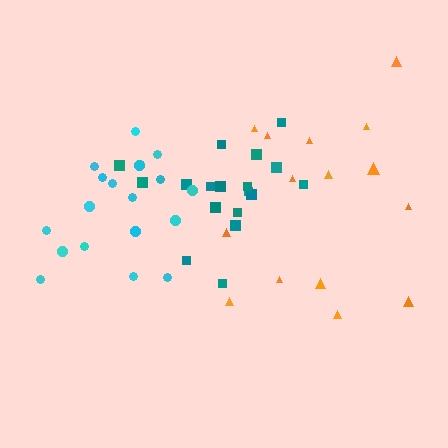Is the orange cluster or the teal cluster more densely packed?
Teal.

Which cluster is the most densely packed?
Cyan.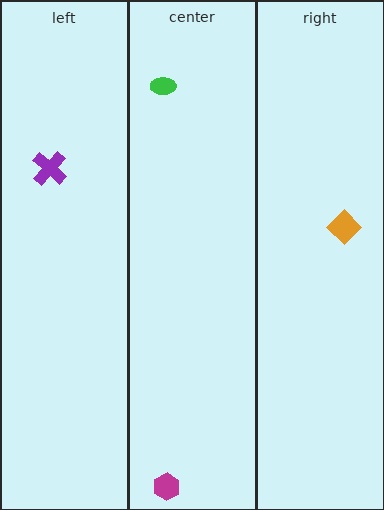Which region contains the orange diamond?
The right region.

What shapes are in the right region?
The orange diamond.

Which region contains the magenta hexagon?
The center region.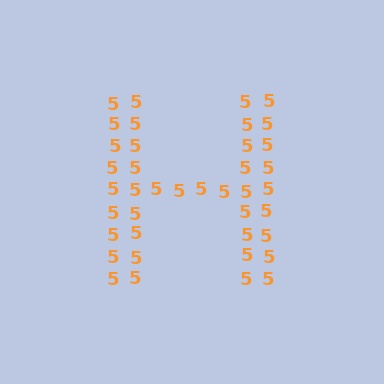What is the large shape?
The large shape is the letter H.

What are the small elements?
The small elements are digit 5's.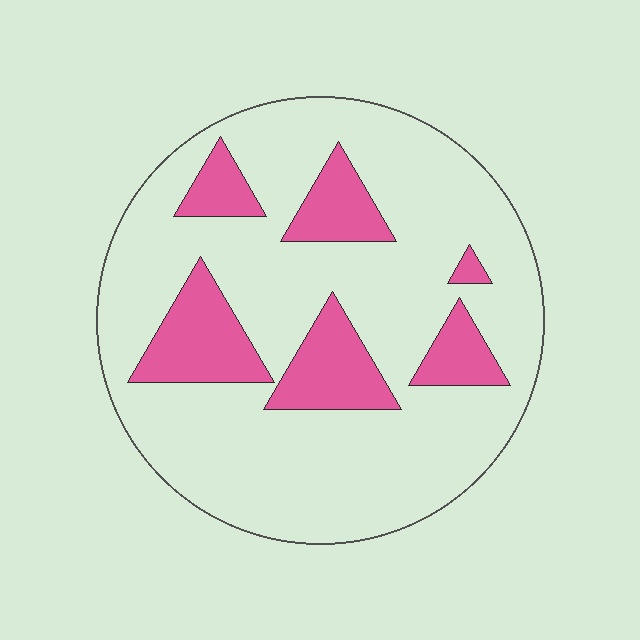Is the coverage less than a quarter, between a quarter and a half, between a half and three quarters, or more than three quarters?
Less than a quarter.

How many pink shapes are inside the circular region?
6.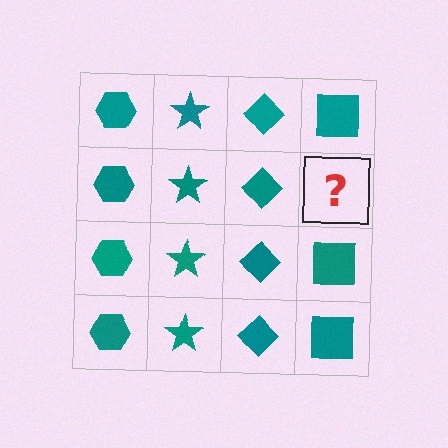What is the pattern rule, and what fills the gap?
The rule is that each column has a consistent shape. The gap should be filled with a teal square.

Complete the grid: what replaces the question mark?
The question mark should be replaced with a teal square.